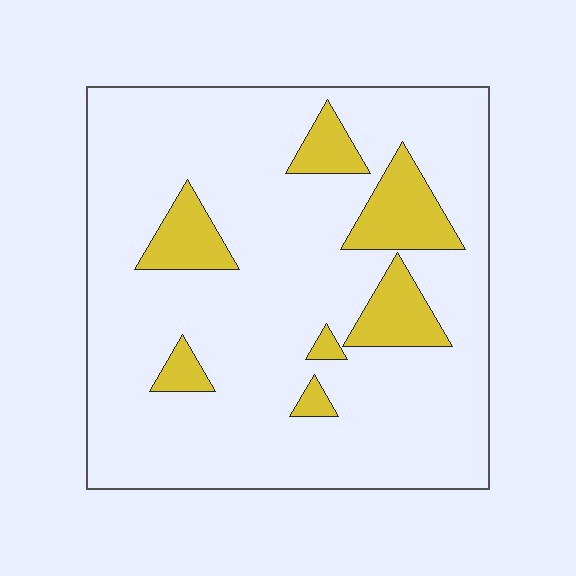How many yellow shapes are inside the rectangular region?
7.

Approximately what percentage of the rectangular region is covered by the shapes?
Approximately 15%.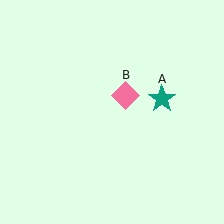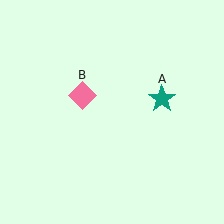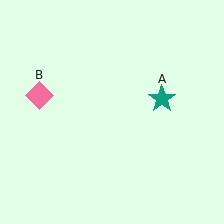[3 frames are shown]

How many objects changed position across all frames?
1 object changed position: pink diamond (object B).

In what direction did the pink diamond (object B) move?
The pink diamond (object B) moved left.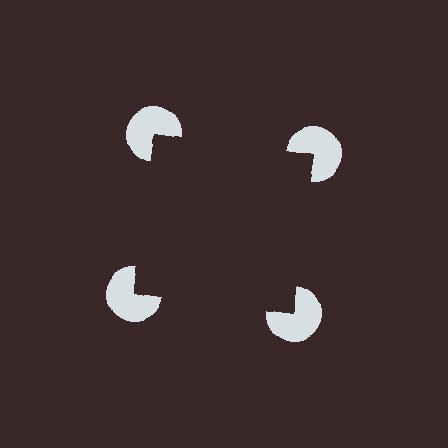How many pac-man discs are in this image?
There are 4 — one at each vertex of the illusory square.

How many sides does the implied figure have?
4 sides.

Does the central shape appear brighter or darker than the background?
It typically appears slightly darker than the background, even though no actual brightness change is drawn.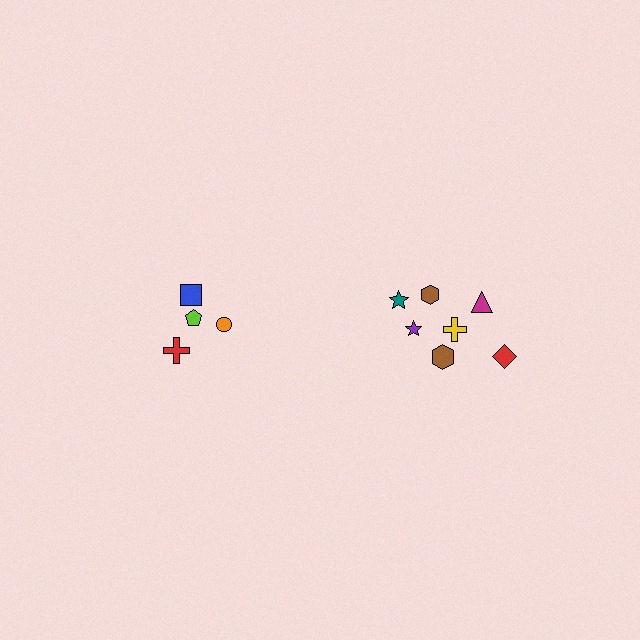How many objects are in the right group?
There are 7 objects.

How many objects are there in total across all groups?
There are 11 objects.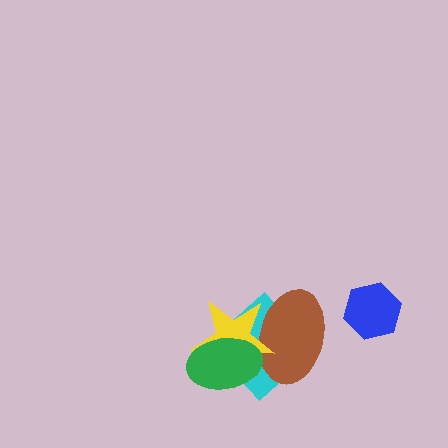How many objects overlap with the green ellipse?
3 objects overlap with the green ellipse.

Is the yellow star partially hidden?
Yes, it is partially covered by another shape.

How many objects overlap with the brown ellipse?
3 objects overlap with the brown ellipse.